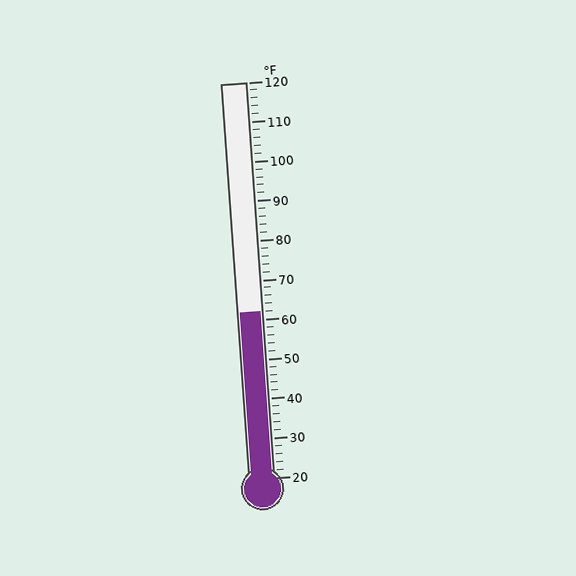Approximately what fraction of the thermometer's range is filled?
The thermometer is filled to approximately 40% of its range.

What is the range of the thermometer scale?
The thermometer scale ranges from 20°F to 120°F.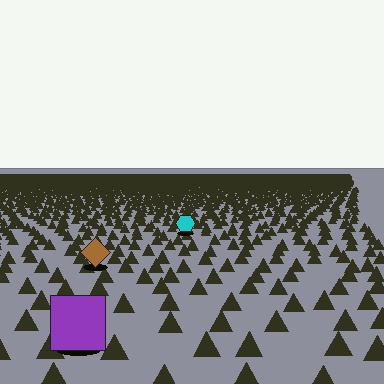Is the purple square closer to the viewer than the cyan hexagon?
Yes. The purple square is closer — you can tell from the texture gradient: the ground texture is coarser near it.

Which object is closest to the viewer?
The purple square is closest. The texture marks near it are larger and more spread out.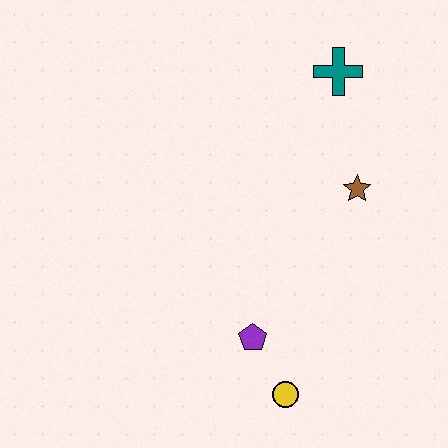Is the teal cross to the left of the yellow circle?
No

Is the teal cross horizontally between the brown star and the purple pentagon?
Yes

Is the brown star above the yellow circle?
Yes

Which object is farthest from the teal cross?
The yellow circle is farthest from the teal cross.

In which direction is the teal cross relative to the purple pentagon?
The teal cross is above the purple pentagon.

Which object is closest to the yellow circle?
The purple pentagon is closest to the yellow circle.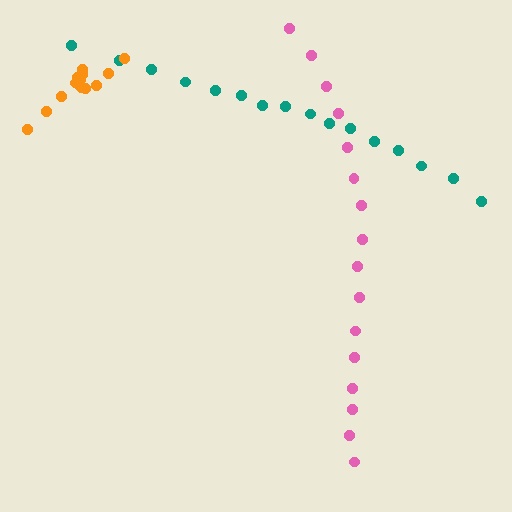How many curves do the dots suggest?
There are 3 distinct paths.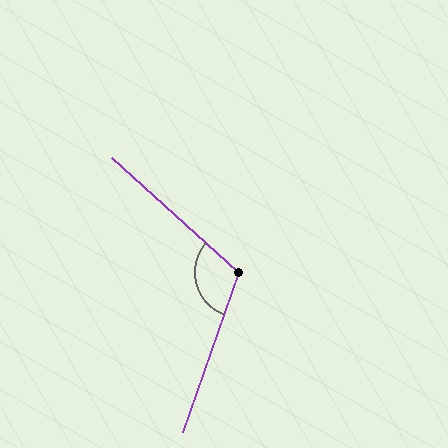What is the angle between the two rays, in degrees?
Approximately 113 degrees.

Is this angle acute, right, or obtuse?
It is obtuse.